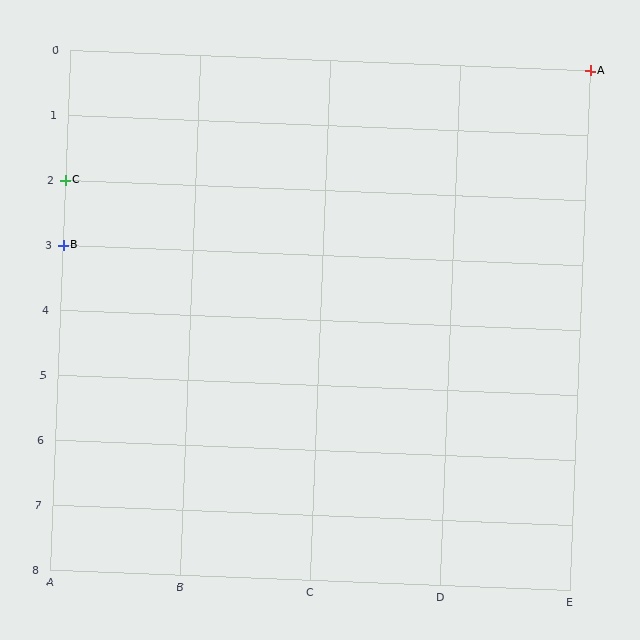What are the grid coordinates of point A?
Point A is at grid coordinates (E, 0).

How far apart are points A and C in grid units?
Points A and C are 4 columns and 2 rows apart (about 4.5 grid units diagonally).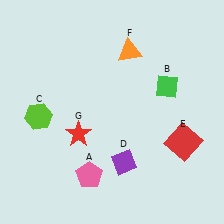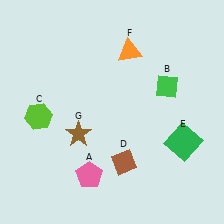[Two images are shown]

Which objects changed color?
D changed from purple to brown. E changed from red to green. G changed from red to brown.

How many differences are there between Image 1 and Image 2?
There are 3 differences between the two images.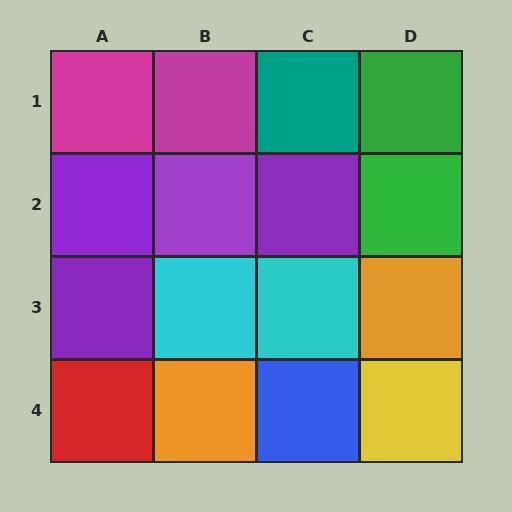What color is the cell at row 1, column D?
Green.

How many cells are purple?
4 cells are purple.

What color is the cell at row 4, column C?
Blue.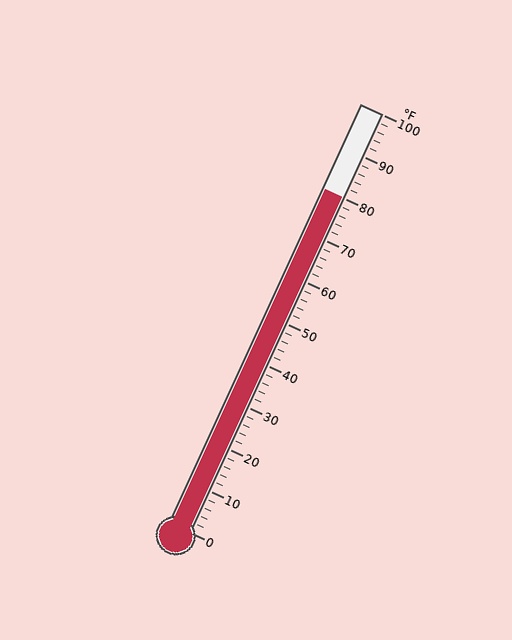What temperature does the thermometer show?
The thermometer shows approximately 80°F.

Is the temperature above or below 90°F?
The temperature is below 90°F.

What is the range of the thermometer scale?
The thermometer scale ranges from 0°F to 100°F.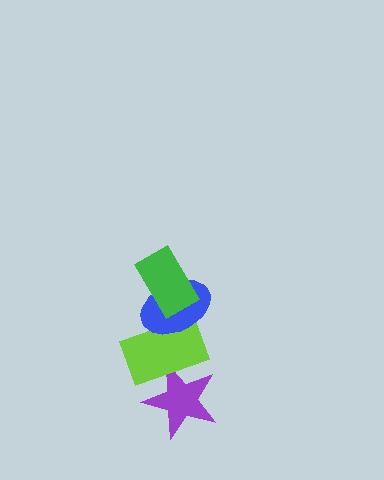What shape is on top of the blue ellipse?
The green rectangle is on top of the blue ellipse.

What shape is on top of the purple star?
The lime rectangle is on top of the purple star.